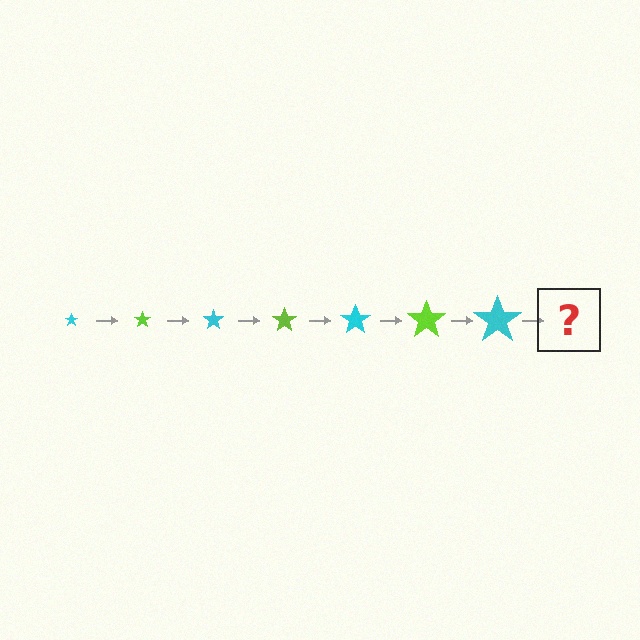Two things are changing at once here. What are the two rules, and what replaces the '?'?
The two rules are that the star grows larger each step and the color cycles through cyan and lime. The '?' should be a lime star, larger than the previous one.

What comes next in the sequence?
The next element should be a lime star, larger than the previous one.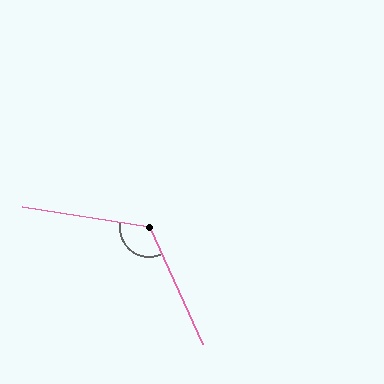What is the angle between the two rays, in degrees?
Approximately 124 degrees.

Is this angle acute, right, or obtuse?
It is obtuse.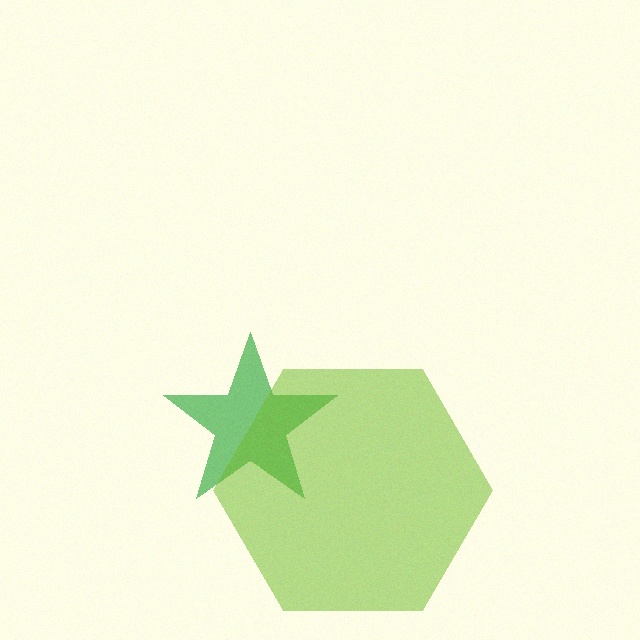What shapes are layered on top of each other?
The layered shapes are: a green star, a lime hexagon.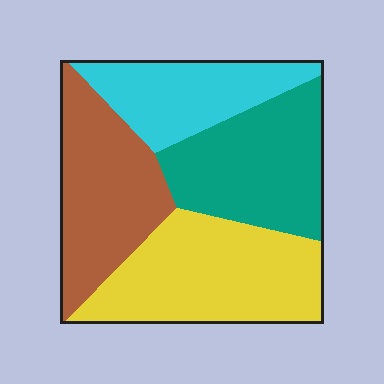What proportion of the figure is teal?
Teal takes up between a sixth and a third of the figure.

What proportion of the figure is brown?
Brown takes up between a sixth and a third of the figure.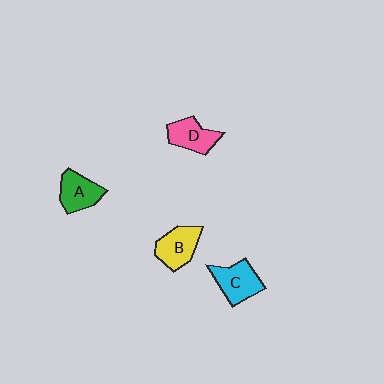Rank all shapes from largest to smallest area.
From largest to smallest: C (cyan), B (yellow), D (pink), A (green).